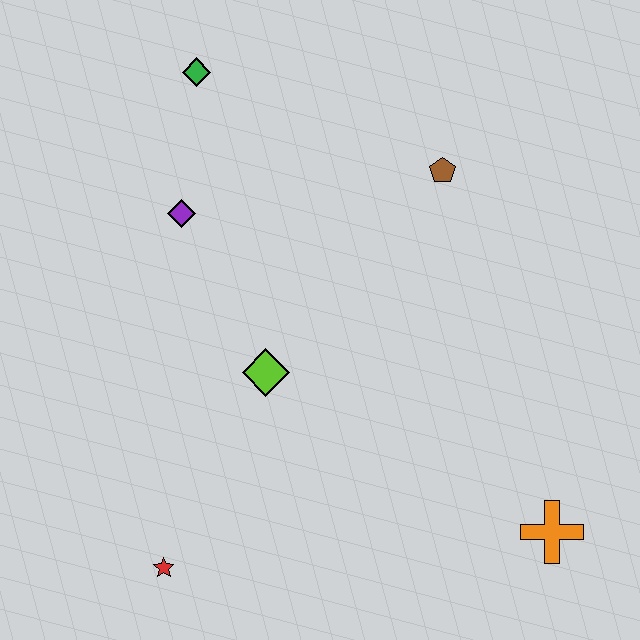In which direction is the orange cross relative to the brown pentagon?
The orange cross is below the brown pentagon.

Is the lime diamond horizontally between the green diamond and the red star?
No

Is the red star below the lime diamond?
Yes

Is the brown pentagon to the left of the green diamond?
No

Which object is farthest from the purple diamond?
The orange cross is farthest from the purple diamond.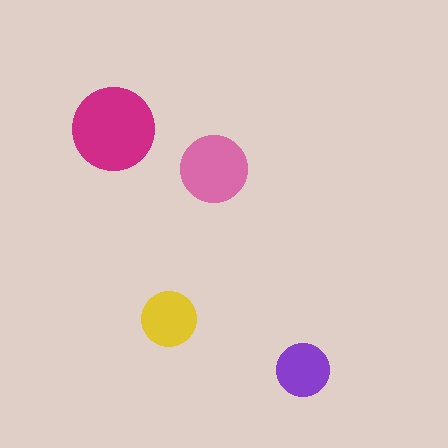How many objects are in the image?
There are 4 objects in the image.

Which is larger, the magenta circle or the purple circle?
The magenta one.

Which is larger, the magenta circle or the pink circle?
The magenta one.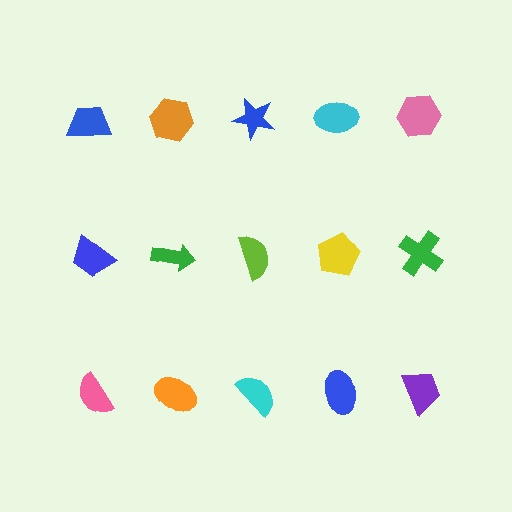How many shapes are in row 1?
5 shapes.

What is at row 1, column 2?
An orange hexagon.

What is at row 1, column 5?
A pink hexagon.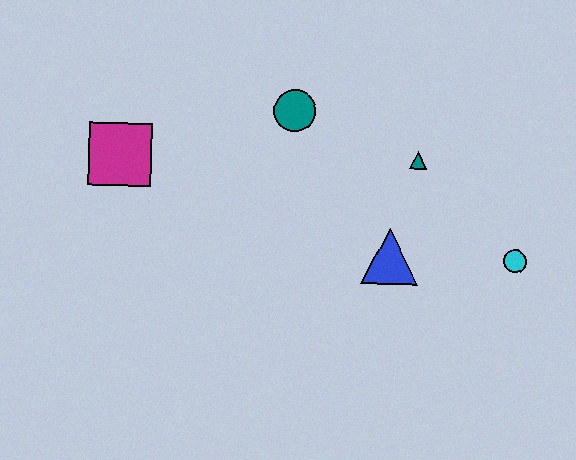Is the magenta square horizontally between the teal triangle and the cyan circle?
No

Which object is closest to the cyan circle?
The blue triangle is closest to the cyan circle.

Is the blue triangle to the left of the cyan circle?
Yes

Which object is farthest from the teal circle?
The cyan circle is farthest from the teal circle.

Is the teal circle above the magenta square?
Yes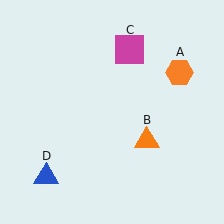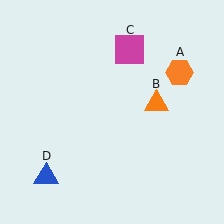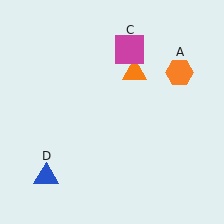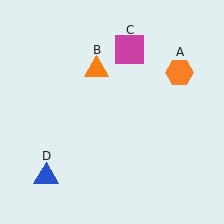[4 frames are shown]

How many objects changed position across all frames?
1 object changed position: orange triangle (object B).